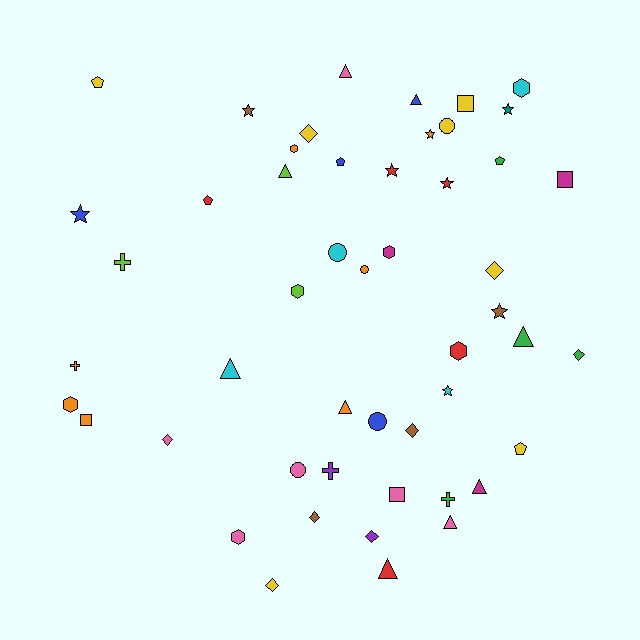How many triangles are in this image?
There are 9 triangles.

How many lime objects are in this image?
There are 3 lime objects.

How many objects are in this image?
There are 50 objects.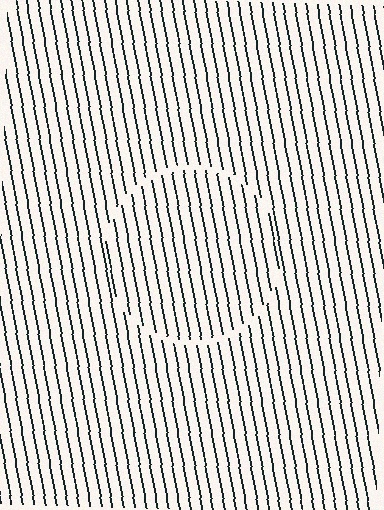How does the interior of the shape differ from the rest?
The interior of the shape contains the same grating, shifted by half a period — the contour is defined by the phase discontinuity where line-ends from the inner and outer gratings abut.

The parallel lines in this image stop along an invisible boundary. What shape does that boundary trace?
An illusory circle. The interior of the shape contains the same grating, shifted by half a period — the contour is defined by the phase discontinuity where line-ends from the inner and outer gratings abut.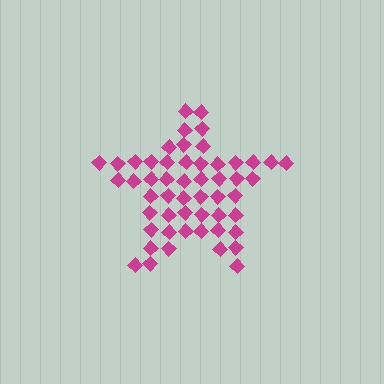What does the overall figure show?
The overall figure shows a star.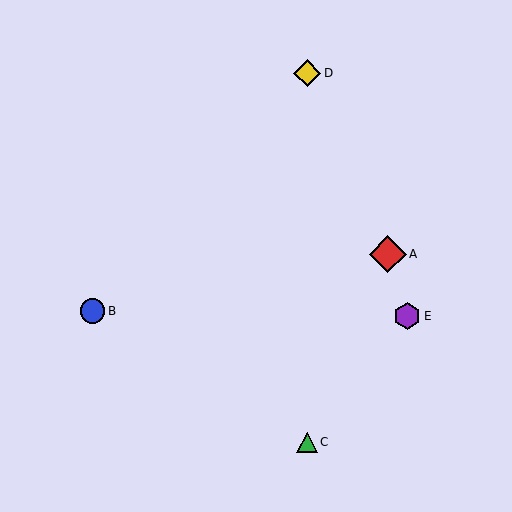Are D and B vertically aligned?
No, D is at x≈307 and B is at x≈93.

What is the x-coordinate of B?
Object B is at x≈93.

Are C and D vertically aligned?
Yes, both are at x≈307.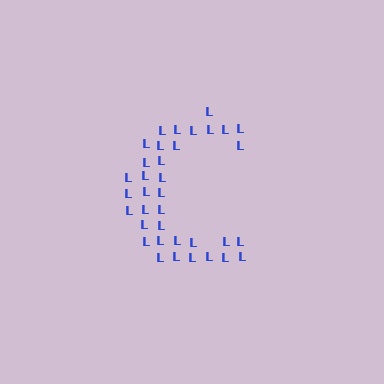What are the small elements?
The small elements are letter L's.